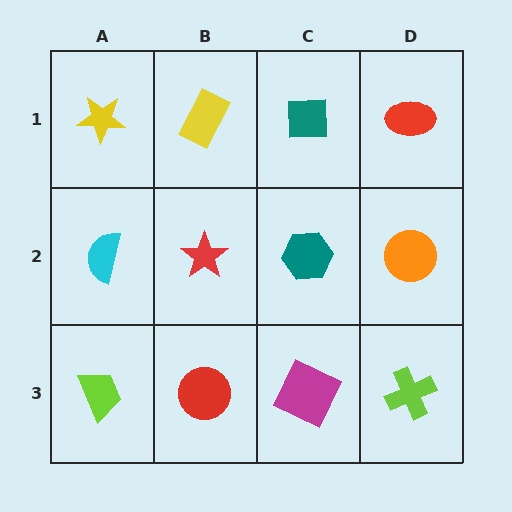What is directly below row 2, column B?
A red circle.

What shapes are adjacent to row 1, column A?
A cyan semicircle (row 2, column A), a yellow rectangle (row 1, column B).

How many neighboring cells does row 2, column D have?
3.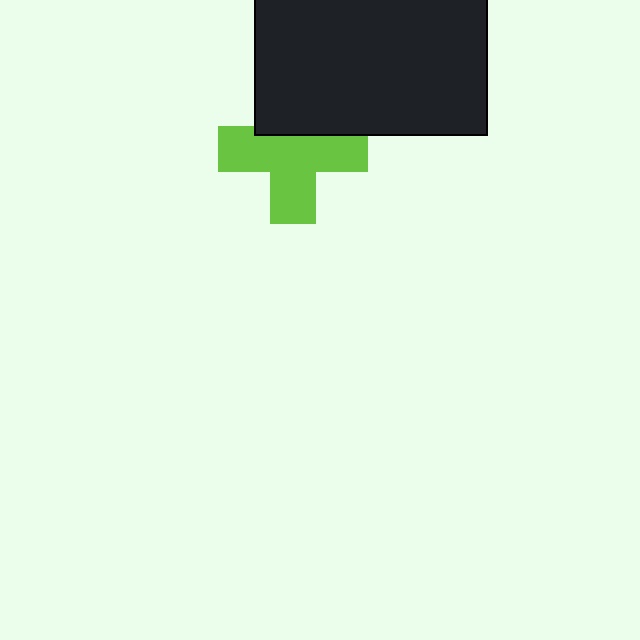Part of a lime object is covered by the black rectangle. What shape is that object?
It is a cross.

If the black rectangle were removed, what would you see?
You would see the complete lime cross.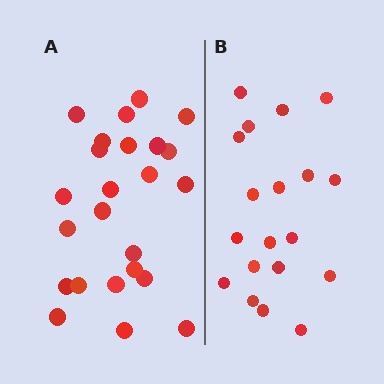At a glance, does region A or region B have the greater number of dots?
Region A (the left region) has more dots.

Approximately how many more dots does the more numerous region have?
Region A has about 5 more dots than region B.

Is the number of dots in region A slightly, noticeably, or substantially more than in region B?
Region A has noticeably more, but not dramatically so. The ratio is roughly 1.3 to 1.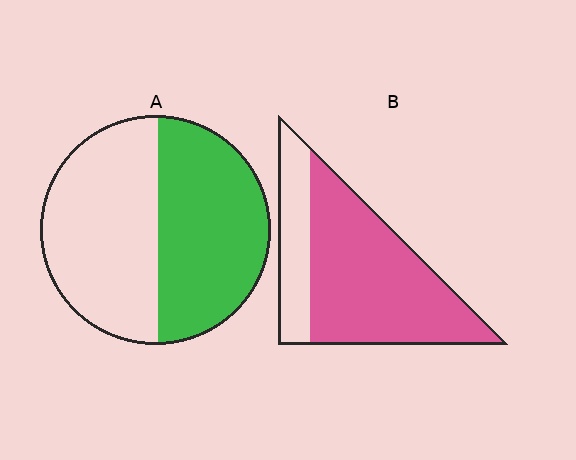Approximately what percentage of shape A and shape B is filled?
A is approximately 50% and B is approximately 75%.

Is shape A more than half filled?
Roughly half.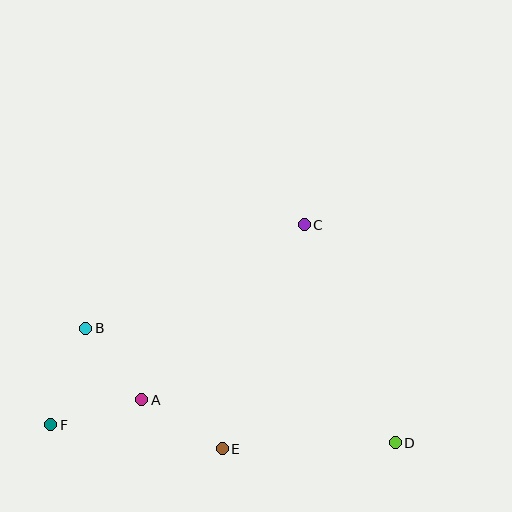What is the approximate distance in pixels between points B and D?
The distance between B and D is approximately 330 pixels.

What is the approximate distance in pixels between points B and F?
The distance between B and F is approximately 102 pixels.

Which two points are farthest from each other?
Points D and F are farthest from each other.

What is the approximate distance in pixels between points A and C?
The distance between A and C is approximately 239 pixels.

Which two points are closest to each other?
Points A and B are closest to each other.